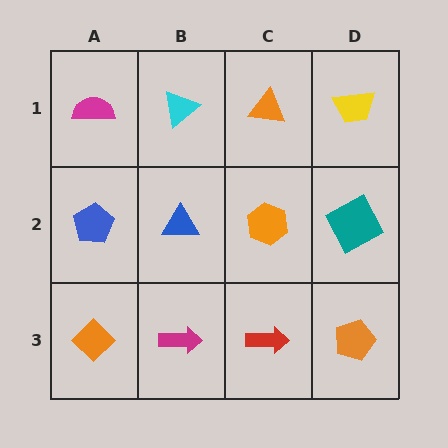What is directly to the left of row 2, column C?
A blue triangle.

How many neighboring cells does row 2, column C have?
4.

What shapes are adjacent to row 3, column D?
A teal square (row 2, column D), a red arrow (row 3, column C).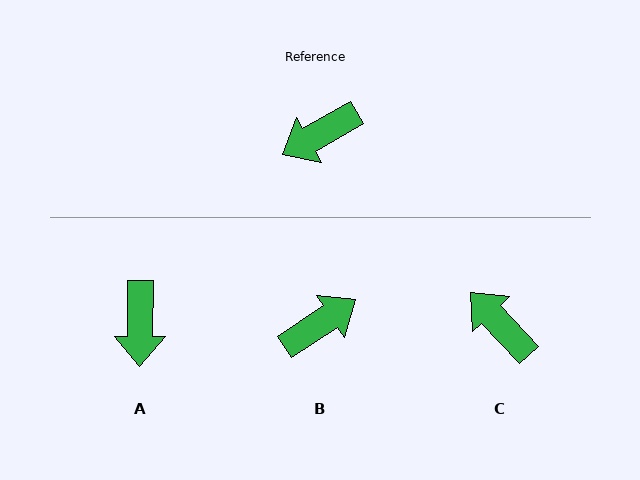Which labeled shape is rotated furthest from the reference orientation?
B, about 176 degrees away.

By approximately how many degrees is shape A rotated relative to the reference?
Approximately 60 degrees counter-clockwise.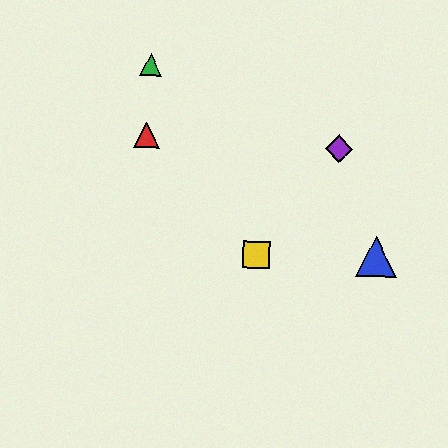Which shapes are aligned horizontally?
The blue triangle, the yellow square are aligned horizontally.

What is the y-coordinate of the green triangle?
The green triangle is at y≈65.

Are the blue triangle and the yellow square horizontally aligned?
Yes, both are at y≈257.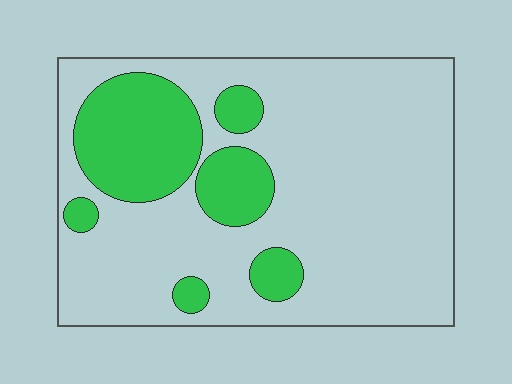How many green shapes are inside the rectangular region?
6.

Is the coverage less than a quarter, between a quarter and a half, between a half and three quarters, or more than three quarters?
Less than a quarter.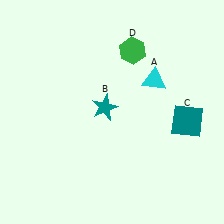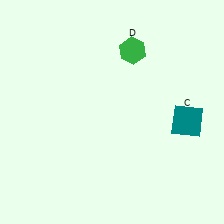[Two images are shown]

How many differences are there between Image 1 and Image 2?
There are 2 differences between the two images.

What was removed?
The cyan triangle (A), the teal star (B) were removed in Image 2.